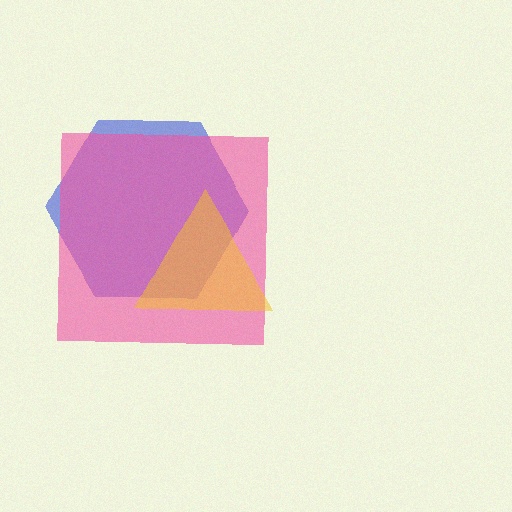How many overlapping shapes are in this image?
There are 3 overlapping shapes in the image.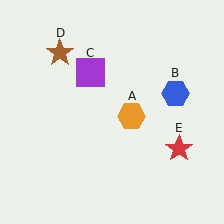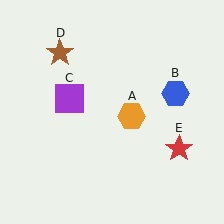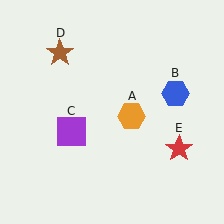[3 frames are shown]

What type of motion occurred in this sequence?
The purple square (object C) rotated counterclockwise around the center of the scene.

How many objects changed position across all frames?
1 object changed position: purple square (object C).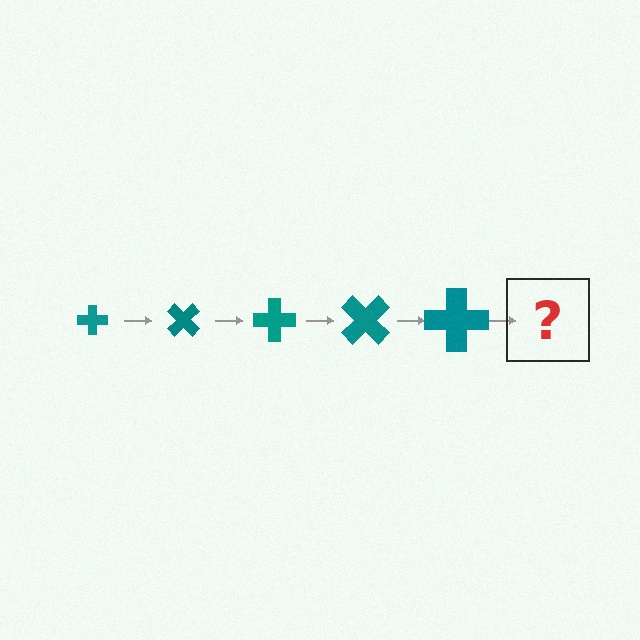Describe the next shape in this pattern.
It should be a cross, larger than the previous one and rotated 225 degrees from the start.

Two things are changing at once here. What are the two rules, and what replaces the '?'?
The two rules are that the cross grows larger each step and it rotates 45 degrees each step. The '?' should be a cross, larger than the previous one and rotated 225 degrees from the start.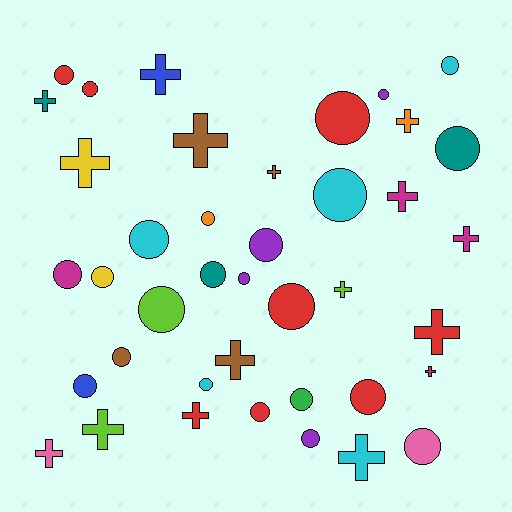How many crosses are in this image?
There are 16 crosses.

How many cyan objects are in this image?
There are 5 cyan objects.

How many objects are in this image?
There are 40 objects.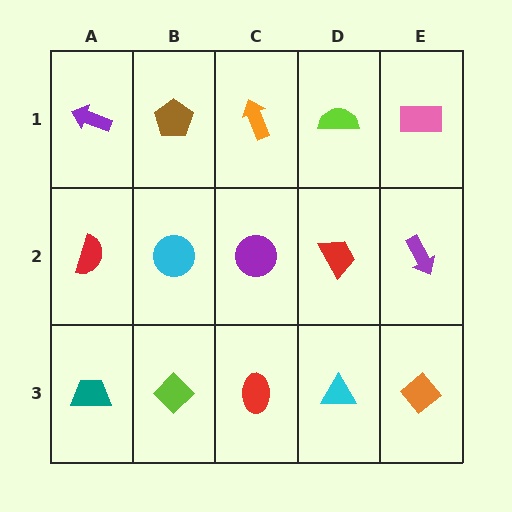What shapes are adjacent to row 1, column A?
A red semicircle (row 2, column A), a brown pentagon (row 1, column B).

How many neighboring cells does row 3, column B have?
3.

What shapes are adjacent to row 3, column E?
A purple arrow (row 2, column E), a cyan triangle (row 3, column D).